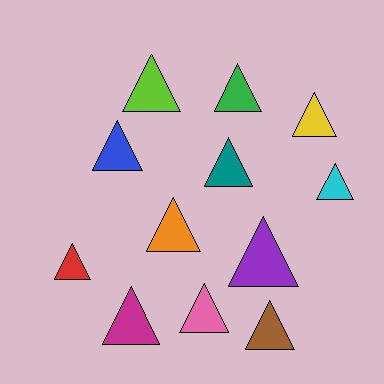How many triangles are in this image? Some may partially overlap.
There are 12 triangles.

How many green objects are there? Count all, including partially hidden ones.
There is 1 green object.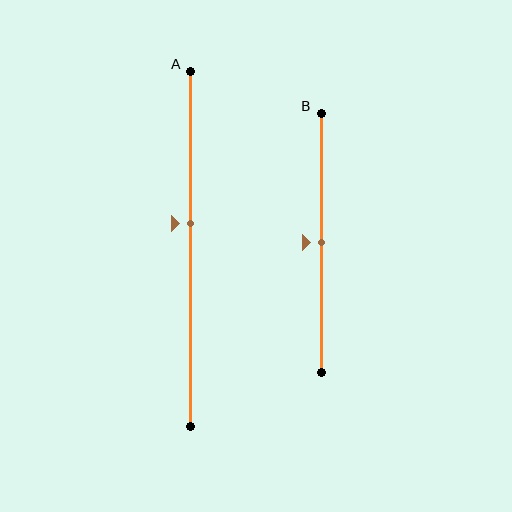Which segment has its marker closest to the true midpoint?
Segment B has its marker closest to the true midpoint.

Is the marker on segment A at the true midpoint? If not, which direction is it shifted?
No, the marker on segment A is shifted upward by about 7% of the segment length.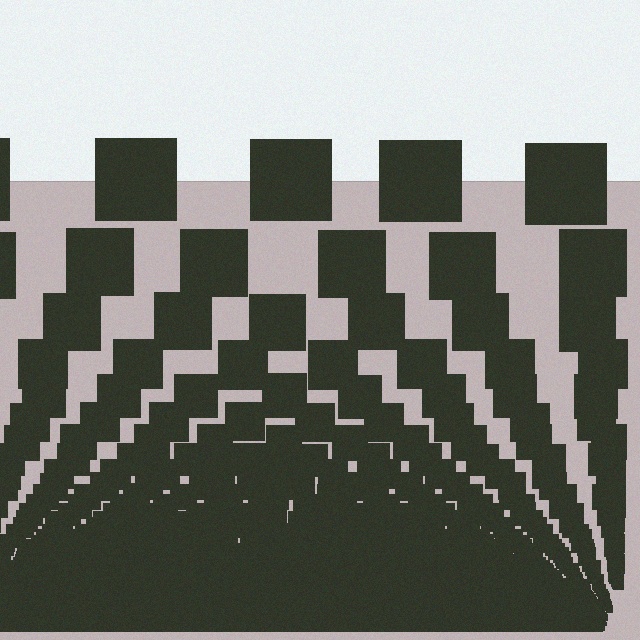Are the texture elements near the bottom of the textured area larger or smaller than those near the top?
Smaller. The gradient is inverted — elements near the bottom are smaller and denser.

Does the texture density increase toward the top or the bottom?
Density increases toward the bottom.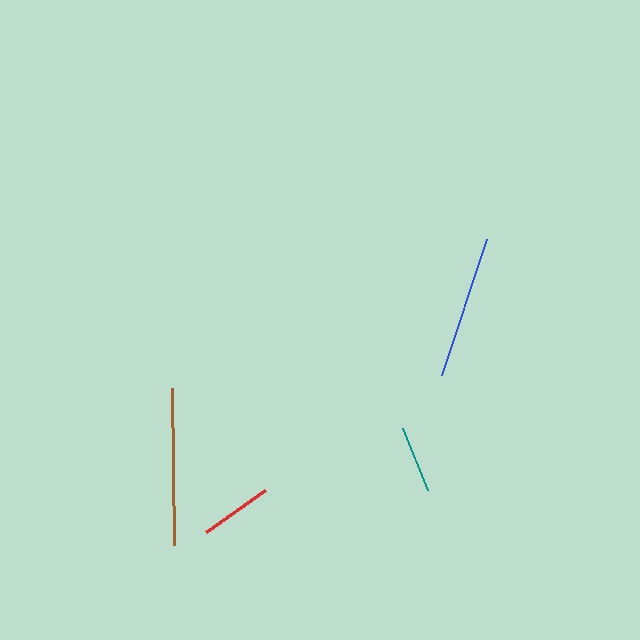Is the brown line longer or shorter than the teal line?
The brown line is longer than the teal line.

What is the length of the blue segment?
The blue segment is approximately 143 pixels long.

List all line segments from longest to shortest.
From longest to shortest: brown, blue, red, teal.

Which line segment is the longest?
The brown line is the longest at approximately 157 pixels.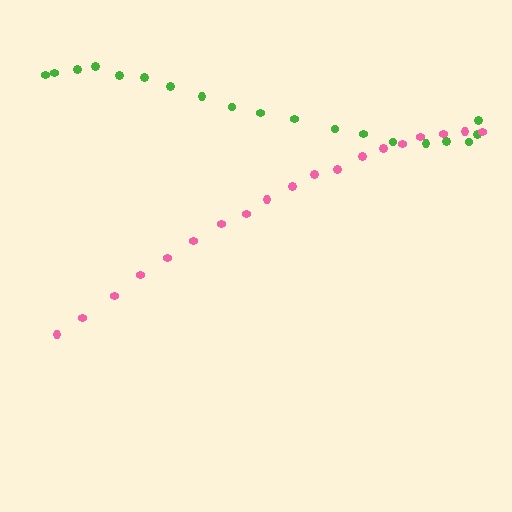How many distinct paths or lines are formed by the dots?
There are 2 distinct paths.